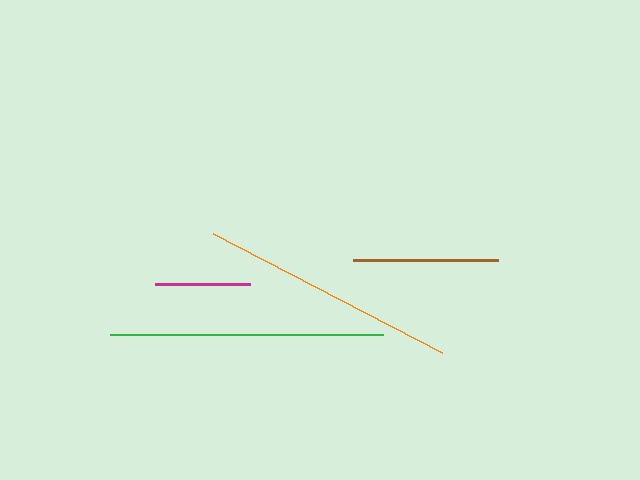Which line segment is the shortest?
The magenta line is the shortest at approximately 95 pixels.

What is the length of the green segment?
The green segment is approximately 273 pixels long.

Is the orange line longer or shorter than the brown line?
The orange line is longer than the brown line.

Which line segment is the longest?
The green line is the longest at approximately 273 pixels.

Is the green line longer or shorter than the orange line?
The green line is longer than the orange line.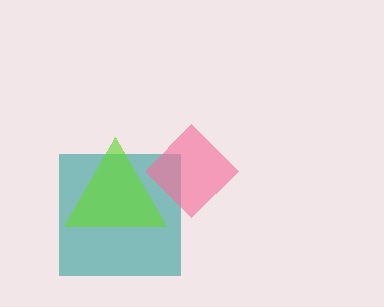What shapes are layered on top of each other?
The layered shapes are: a teal square, a pink diamond, a lime triangle.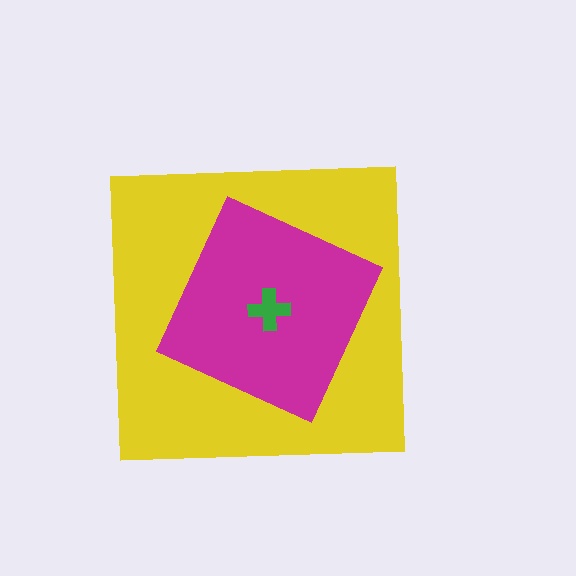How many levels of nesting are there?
3.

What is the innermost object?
The green cross.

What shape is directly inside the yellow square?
The magenta square.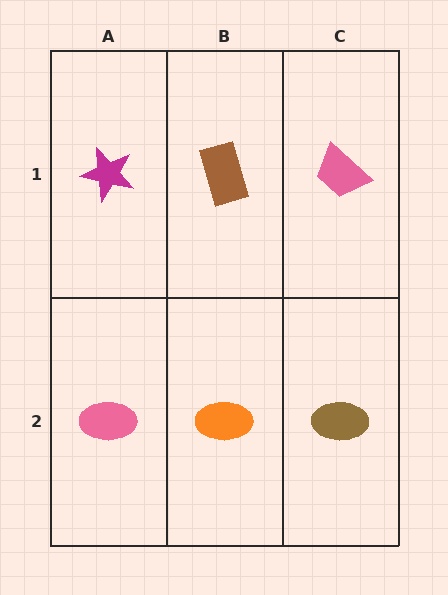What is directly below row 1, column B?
An orange ellipse.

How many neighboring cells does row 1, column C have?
2.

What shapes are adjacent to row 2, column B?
A brown rectangle (row 1, column B), a pink ellipse (row 2, column A), a brown ellipse (row 2, column C).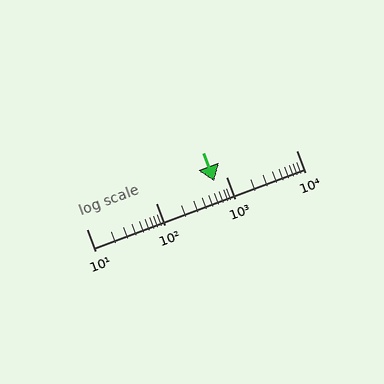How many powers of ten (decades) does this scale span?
The scale spans 3 decades, from 10 to 10000.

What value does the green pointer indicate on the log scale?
The pointer indicates approximately 680.